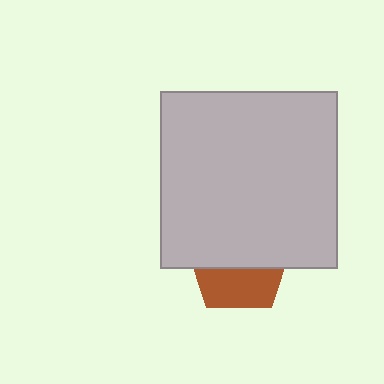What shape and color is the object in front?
The object in front is a light gray square.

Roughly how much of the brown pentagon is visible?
A small part of it is visible (roughly 41%).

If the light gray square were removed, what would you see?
You would see the complete brown pentagon.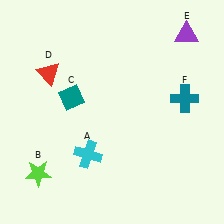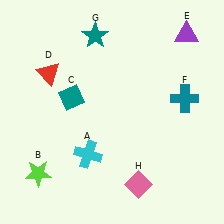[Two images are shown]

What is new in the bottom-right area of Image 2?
A pink diamond (H) was added in the bottom-right area of Image 2.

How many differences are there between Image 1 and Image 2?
There are 2 differences between the two images.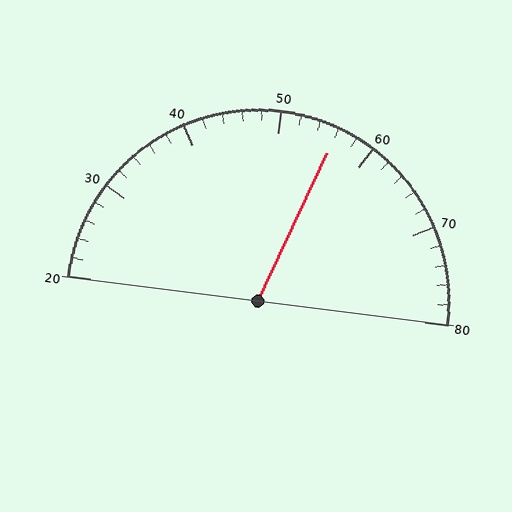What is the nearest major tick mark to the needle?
The nearest major tick mark is 60.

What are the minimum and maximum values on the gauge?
The gauge ranges from 20 to 80.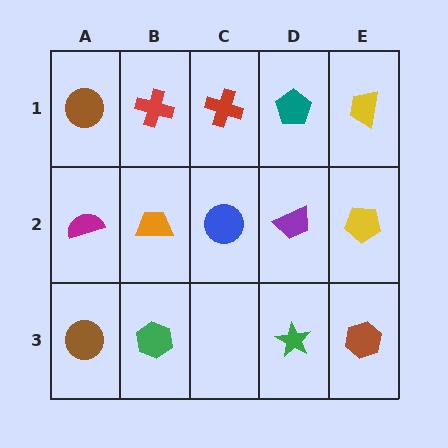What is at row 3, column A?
A brown circle.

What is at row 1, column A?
A brown circle.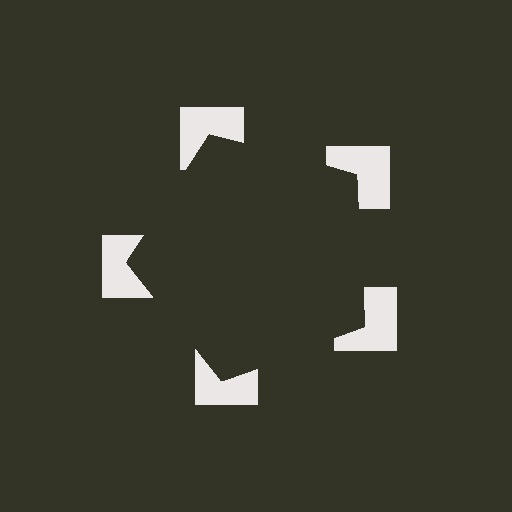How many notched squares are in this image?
There are 5 — one at each vertex of the illusory pentagon.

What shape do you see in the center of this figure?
An illusory pentagon — its edges are inferred from the aligned wedge cuts in the notched squares, not physically drawn.